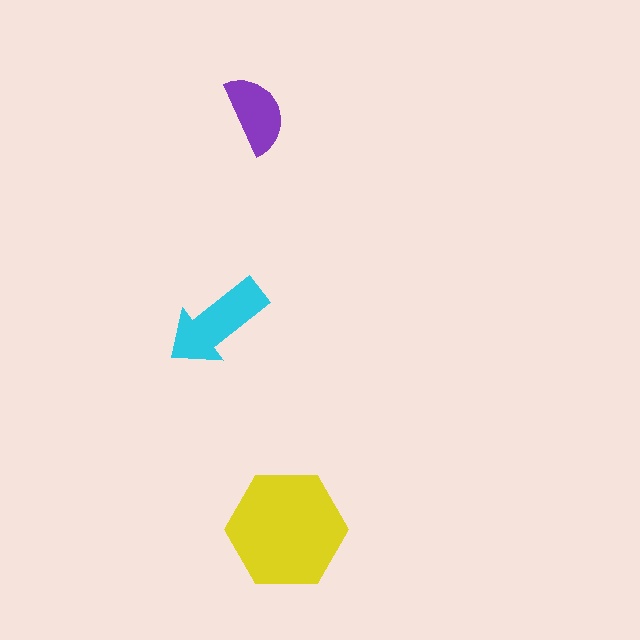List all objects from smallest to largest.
The purple semicircle, the cyan arrow, the yellow hexagon.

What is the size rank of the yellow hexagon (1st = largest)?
1st.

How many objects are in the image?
There are 3 objects in the image.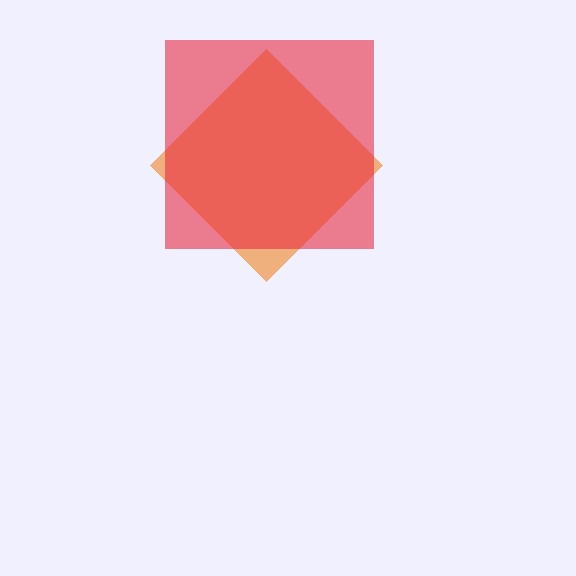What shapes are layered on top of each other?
The layered shapes are: an orange diamond, a red square.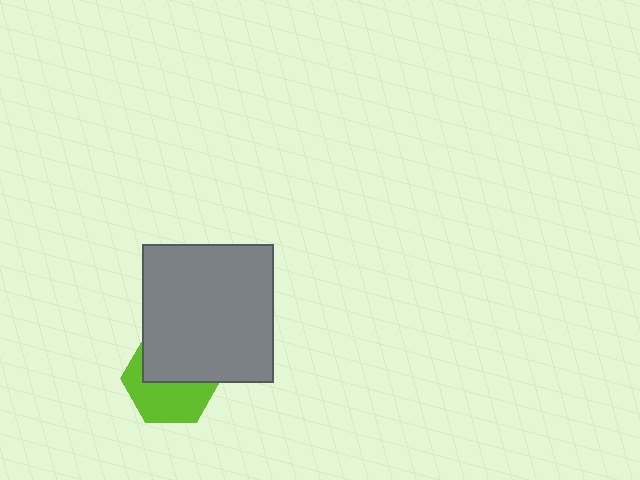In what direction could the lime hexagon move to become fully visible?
The lime hexagon could move down. That would shift it out from behind the gray rectangle entirely.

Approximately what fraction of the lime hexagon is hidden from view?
Roughly 49% of the lime hexagon is hidden behind the gray rectangle.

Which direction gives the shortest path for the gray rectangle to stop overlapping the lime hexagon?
Moving up gives the shortest separation.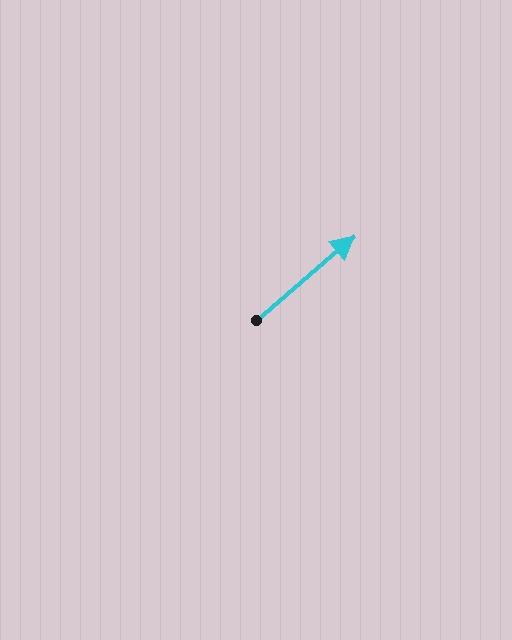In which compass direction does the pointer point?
Northeast.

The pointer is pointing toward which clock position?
Roughly 2 o'clock.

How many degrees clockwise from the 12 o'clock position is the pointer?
Approximately 49 degrees.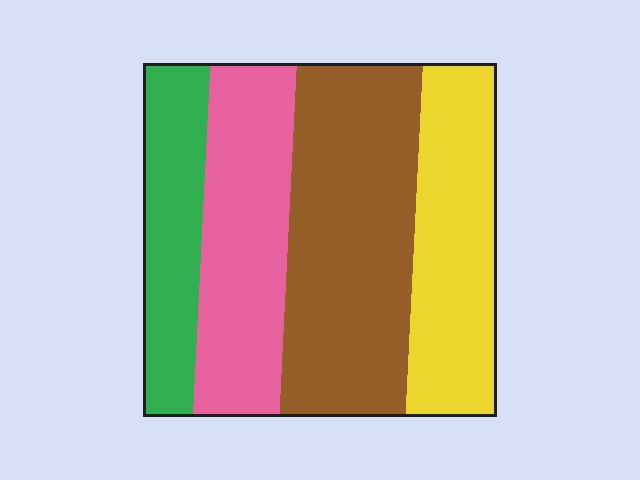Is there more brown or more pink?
Brown.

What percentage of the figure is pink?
Pink covers 24% of the figure.